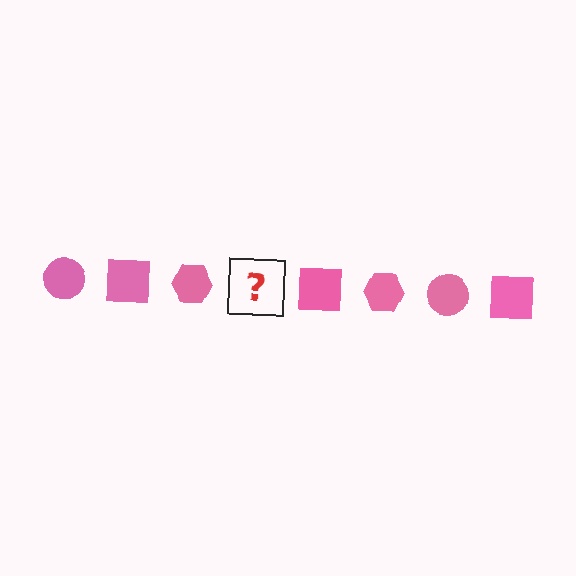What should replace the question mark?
The question mark should be replaced with a pink circle.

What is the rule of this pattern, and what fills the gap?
The rule is that the pattern cycles through circle, square, hexagon shapes in pink. The gap should be filled with a pink circle.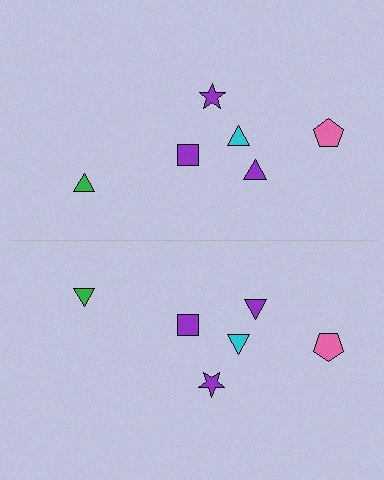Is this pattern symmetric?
Yes, this pattern has bilateral (reflection) symmetry.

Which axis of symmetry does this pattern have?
The pattern has a horizontal axis of symmetry running through the center of the image.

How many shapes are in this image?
There are 12 shapes in this image.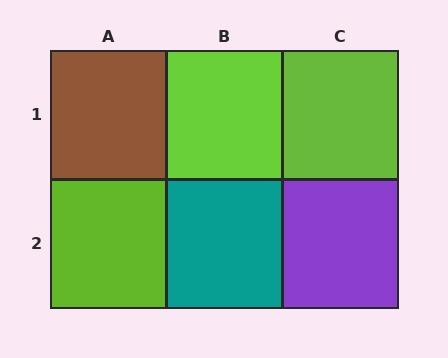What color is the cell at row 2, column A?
Lime.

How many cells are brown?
1 cell is brown.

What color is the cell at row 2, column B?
Teal.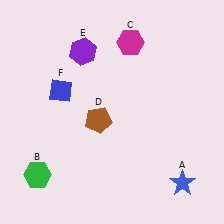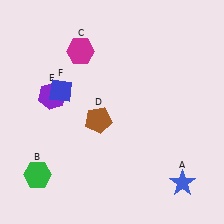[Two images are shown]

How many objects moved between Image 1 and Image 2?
2 objects moved between the two images.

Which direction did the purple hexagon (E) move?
The purple hexagon (E) moved down.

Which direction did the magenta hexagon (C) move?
The magenta hexagon (C) moved left.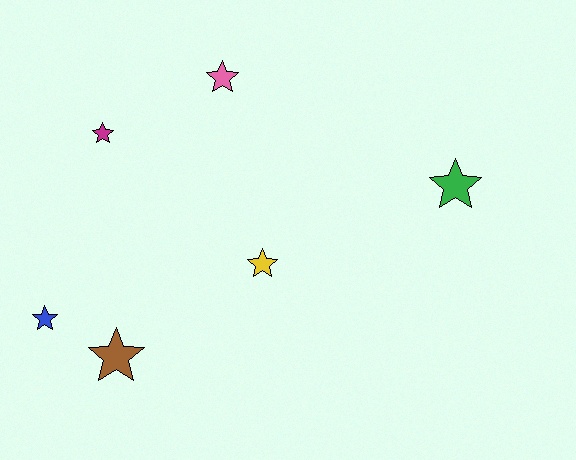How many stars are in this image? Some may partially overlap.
There are 6 stars.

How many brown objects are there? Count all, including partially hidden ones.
There is 1 brown object.